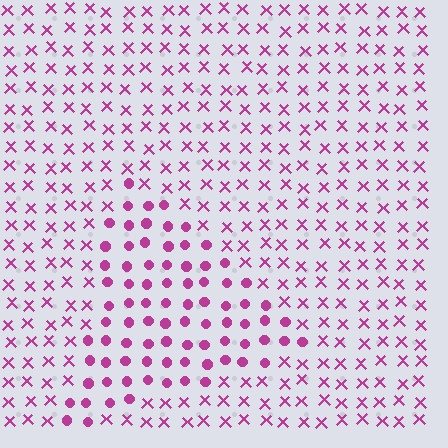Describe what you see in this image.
The image is filled with small magenta elements arranged in a uniform grid. A triangle-shaped region contains circles, while the surrounding area contains X marks. The boundary is defined purely by the change in element shape.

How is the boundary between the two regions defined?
The boundary is defined by a change in element shape: circles inside vs. X marks outside. All elements share the same color and spacing.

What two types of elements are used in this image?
The image uses circles inside the triangle region and X marks outside it.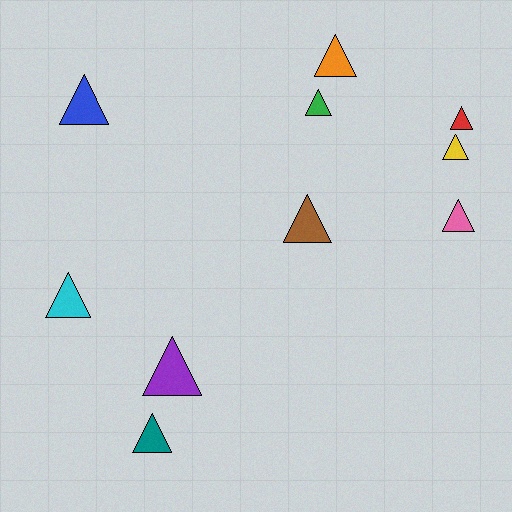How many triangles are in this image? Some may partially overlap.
There are 10 triangles.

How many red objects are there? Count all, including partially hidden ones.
There is 1 red object.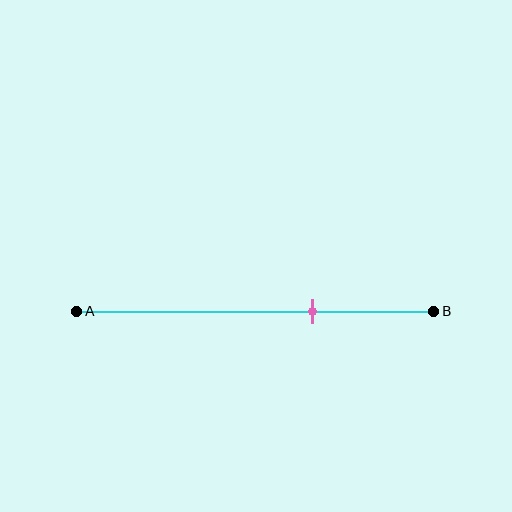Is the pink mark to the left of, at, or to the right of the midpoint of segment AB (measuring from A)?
The pink mark is to the right of the midpoint of segment AB.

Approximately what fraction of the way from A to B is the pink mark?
The pink mark is approximately 65% of the way from A to B.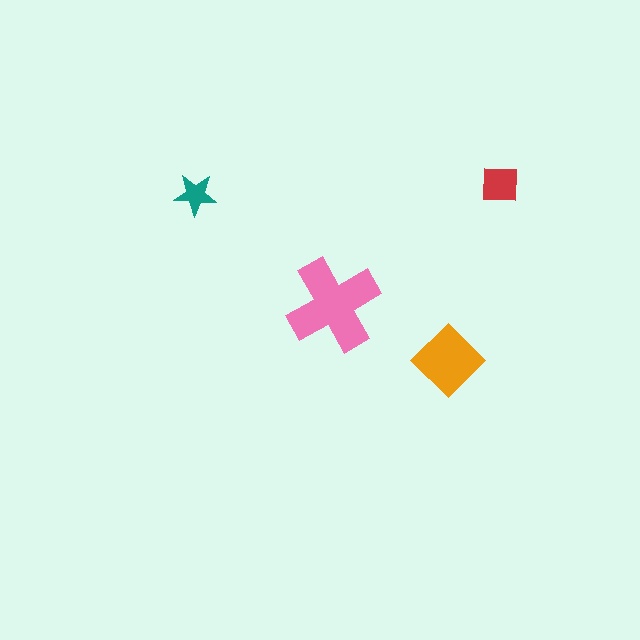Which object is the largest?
The pink cross.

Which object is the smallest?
The teal star.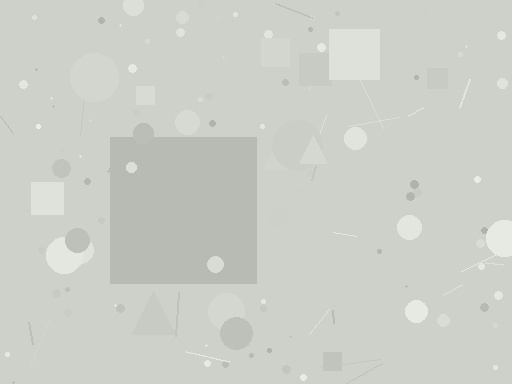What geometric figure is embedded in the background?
A square is embedded in the background.